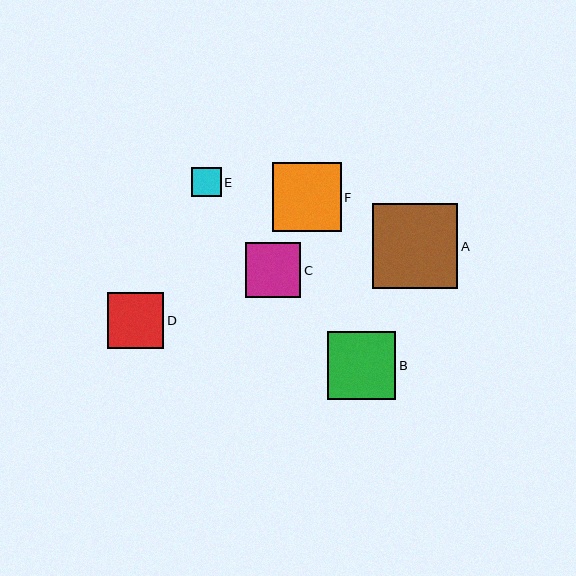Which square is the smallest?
Square E is the smallest with a size of approximately 30 pixels.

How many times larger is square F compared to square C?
Square F is approximately 1.2 times the size of square C.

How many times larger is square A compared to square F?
Square A is approximately 1.2 times the size of square F.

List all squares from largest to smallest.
From largest to smallest: A, F, B, D, C, E.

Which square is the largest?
Square A is the largest with a size of approximately 85 pixels.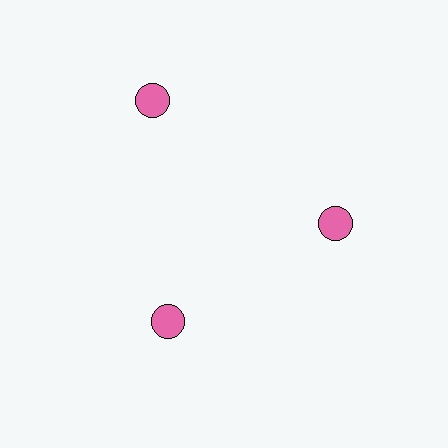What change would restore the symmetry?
The symmetry would be restored by moving it inward, back onto the ring so that all 3 circles sit at equal angles and equal distance from the center.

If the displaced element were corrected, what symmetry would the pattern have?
It would have 3-fold rotational symmetry — the pattern would map onto itself every 120 degrees.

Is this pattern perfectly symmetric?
No. The 3 pink circles are arranged in a ring, but one element near the 11 o'clock position is pushed outward from the center, breaking the 3-fold rotational symmetry.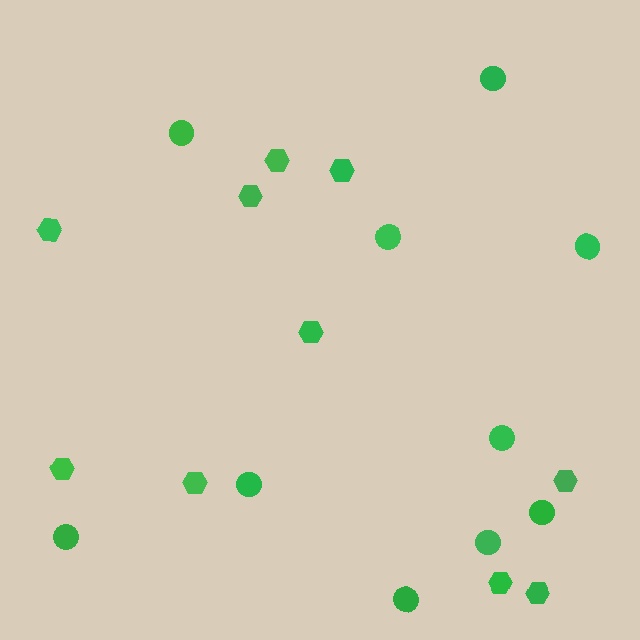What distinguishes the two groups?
There are 2 groups: one group of hexagons (10) and one group of circles (10).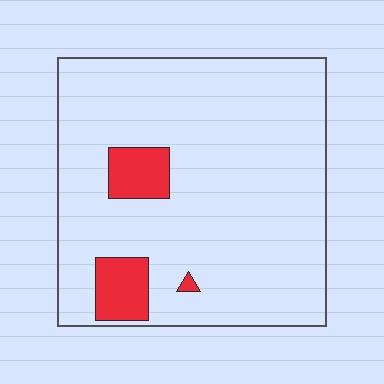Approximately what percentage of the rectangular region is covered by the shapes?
Approximately 10%.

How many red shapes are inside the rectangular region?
3.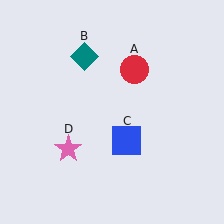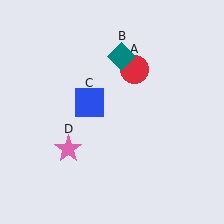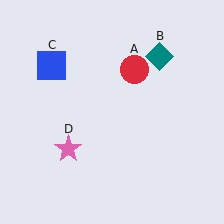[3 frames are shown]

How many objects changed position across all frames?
2 objects changed position: teal diamond (object B), blue square (object C).